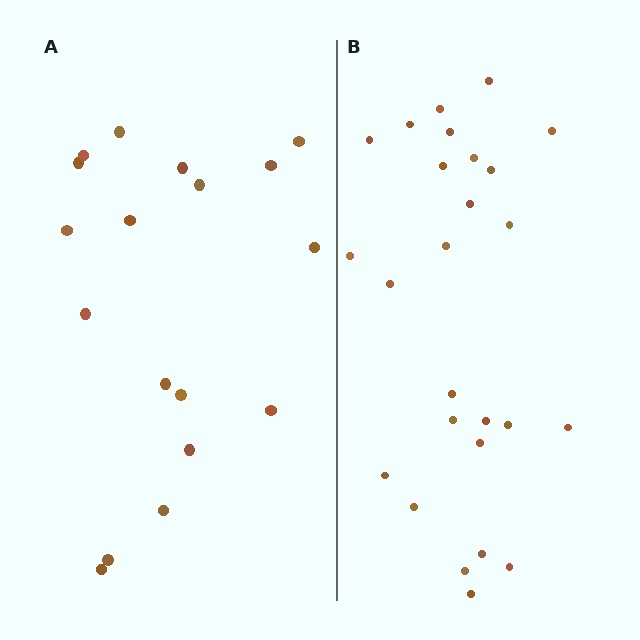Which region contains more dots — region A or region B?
Region B (the right region) has more dots.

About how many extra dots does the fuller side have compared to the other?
Region B has roughly 8 or so more dots than region A.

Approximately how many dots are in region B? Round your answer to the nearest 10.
About 30 dots. (The exact count is 26, which rounds to 30.)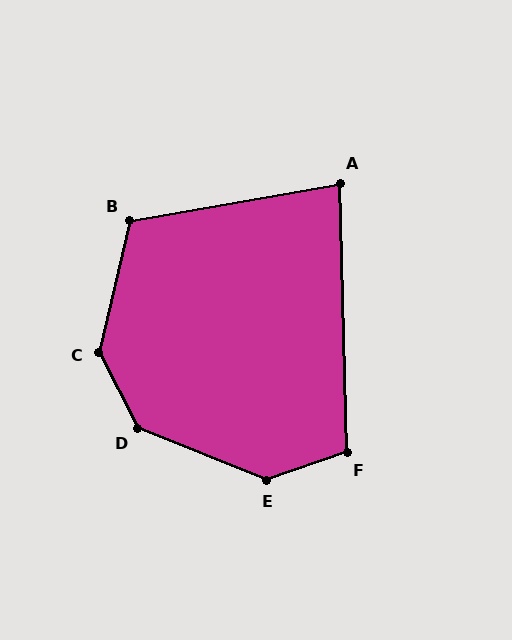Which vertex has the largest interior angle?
C, at approximately 140 degrees.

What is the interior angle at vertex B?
Approximately 113 degrees (obtuse).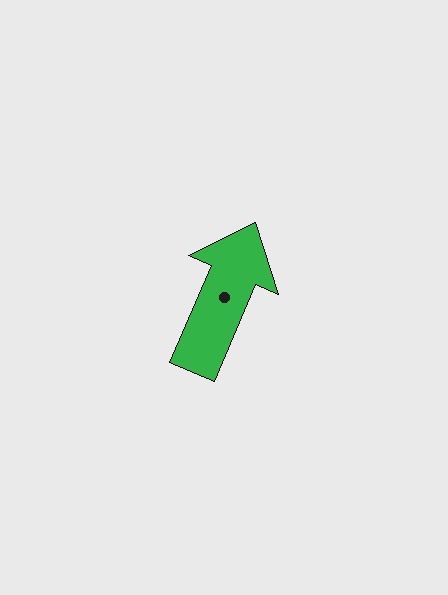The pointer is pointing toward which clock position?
Roughly 1 o'clock.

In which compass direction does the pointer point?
Northeast.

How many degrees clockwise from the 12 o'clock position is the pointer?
Approximately 23 degrees.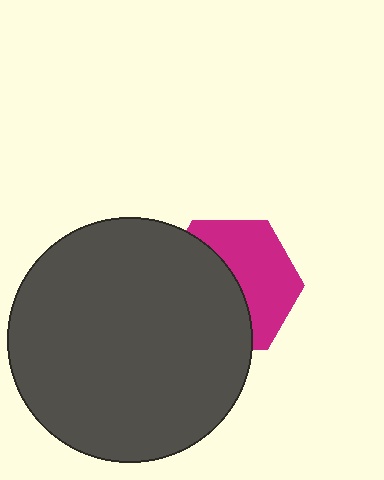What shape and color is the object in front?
The object in front is a dark gray circle.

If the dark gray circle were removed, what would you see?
You would see the complete magenta hexagon.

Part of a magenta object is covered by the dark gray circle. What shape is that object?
It is a hexagon.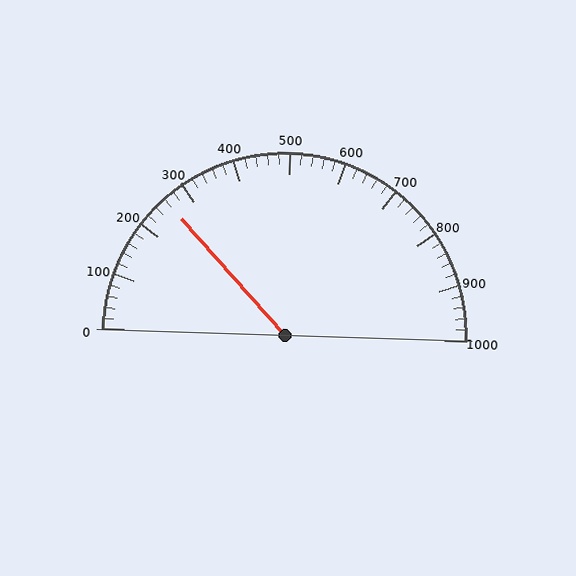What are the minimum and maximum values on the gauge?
The gauge ranges from 0 to 1000.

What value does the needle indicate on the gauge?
The needle indicates approximately 260.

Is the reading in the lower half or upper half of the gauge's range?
The reading is in the lower half of the range (0 to 1000).